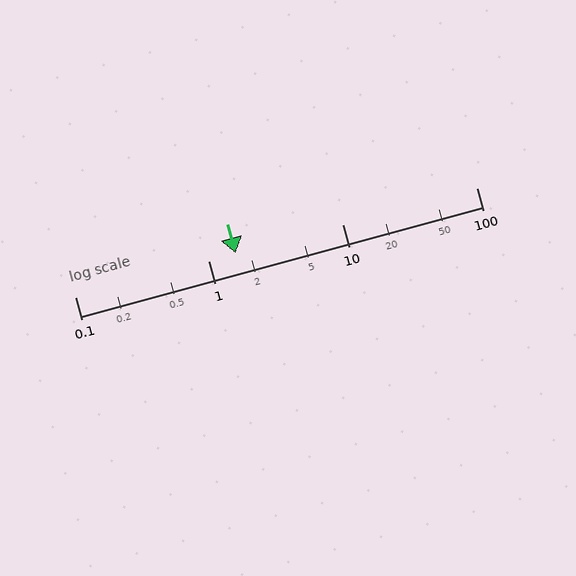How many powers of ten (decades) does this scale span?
The scale spans 3 decades, from 0.1 to 100.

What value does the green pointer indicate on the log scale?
The pointer indicates approximately 1.6.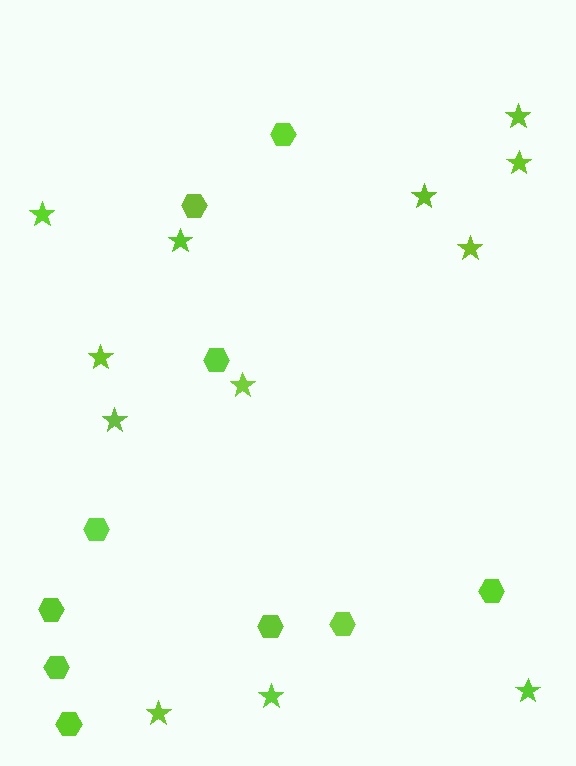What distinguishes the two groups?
There are 2 groups: one group of stars (12) and one group of hexagons (10).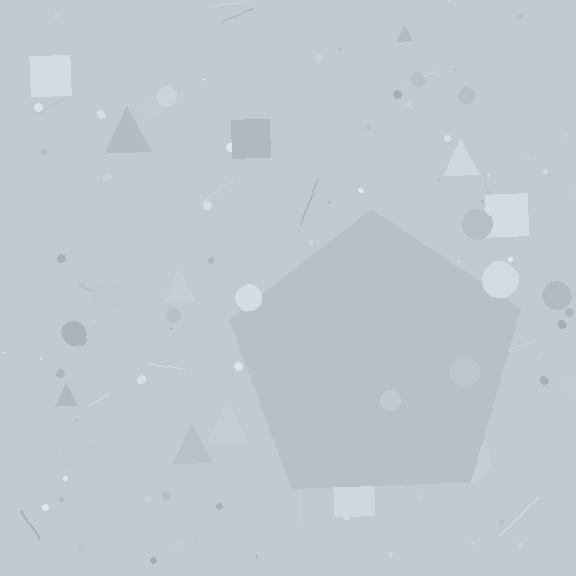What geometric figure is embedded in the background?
A pentagon is embedded in the background.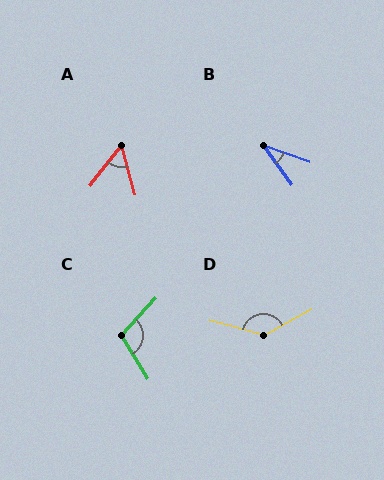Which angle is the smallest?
B, at approximately 36 degrees.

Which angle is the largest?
D, at approximately 137 degrees.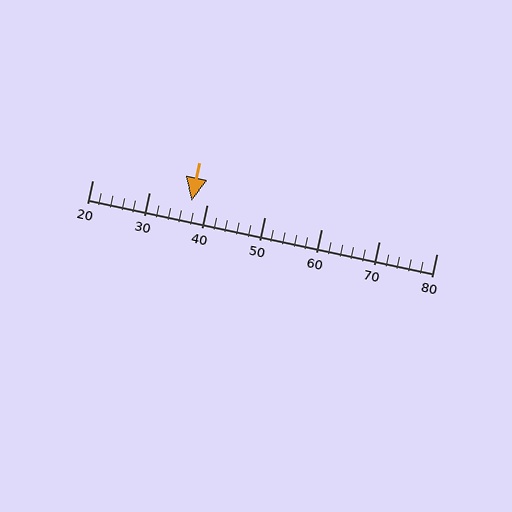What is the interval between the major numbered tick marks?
The major tick marks are spaced 10 units apart.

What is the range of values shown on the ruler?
The ruler shows values from 20 to 80.